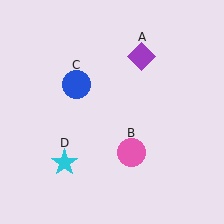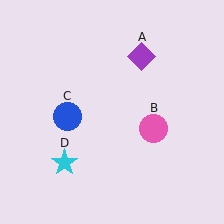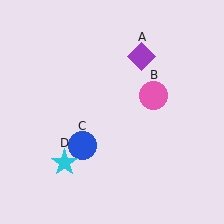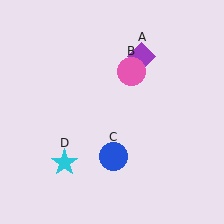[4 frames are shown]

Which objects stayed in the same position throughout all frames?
Purple diamond (object A) and cyan star (object D) remained stationary.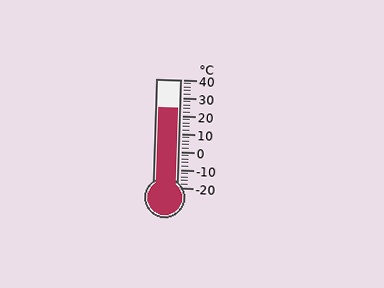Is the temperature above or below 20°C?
The temperature is above 20°C.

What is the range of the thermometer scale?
The thermometer scale ranges from -20°C to 40°C.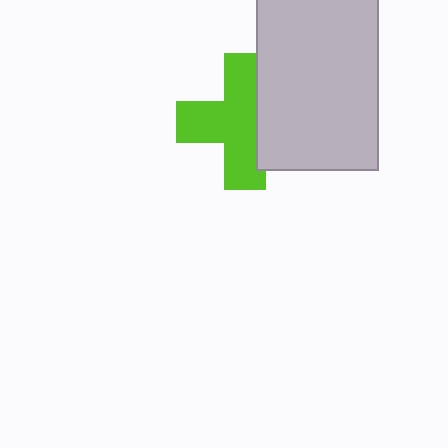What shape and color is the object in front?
The object in front is a light gray rectangle.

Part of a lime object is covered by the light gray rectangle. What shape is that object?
It is a cross.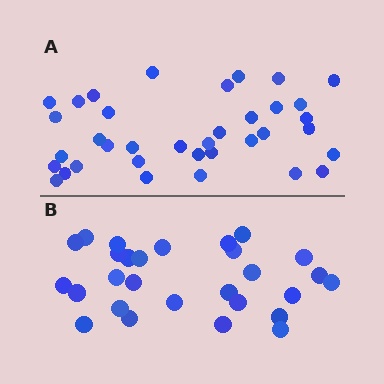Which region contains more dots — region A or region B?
Region A (the top region) has more dots.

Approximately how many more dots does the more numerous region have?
Region A has roughly 8 or so more dots than region B.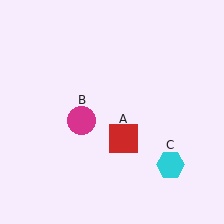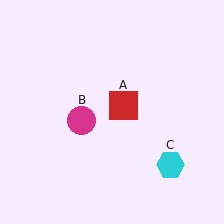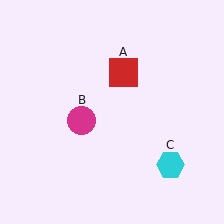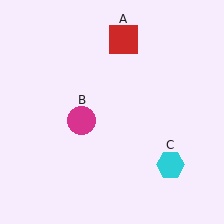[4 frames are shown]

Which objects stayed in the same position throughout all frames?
Magenta circle (object B) and cyan hexagon (object C) remained stationary.